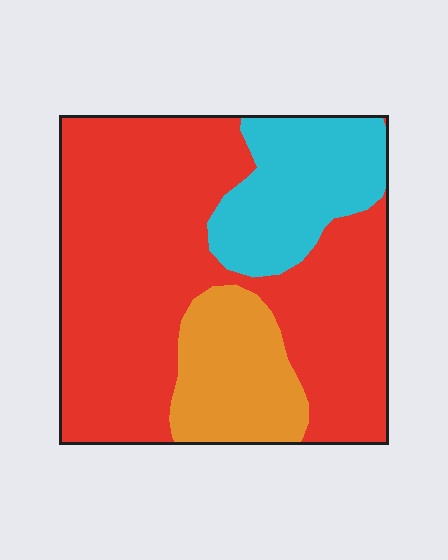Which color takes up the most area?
Red, at roughly 65%.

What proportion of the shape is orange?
Orange covers roughly 15% of the shape.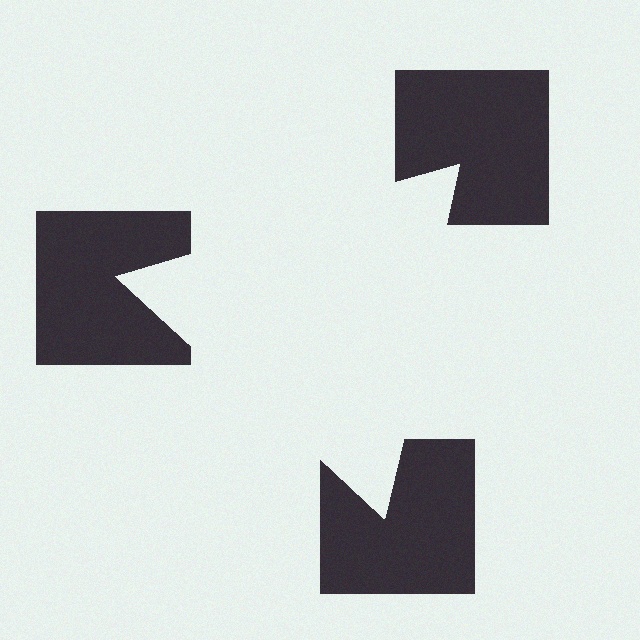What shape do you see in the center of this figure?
An illusory triangle — its edges are inferred from the aligned wedge cuts in the notched squares, not physically drawn.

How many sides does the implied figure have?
3 sides.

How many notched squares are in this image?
There are 3 — one at each vertex of the illusory triangle.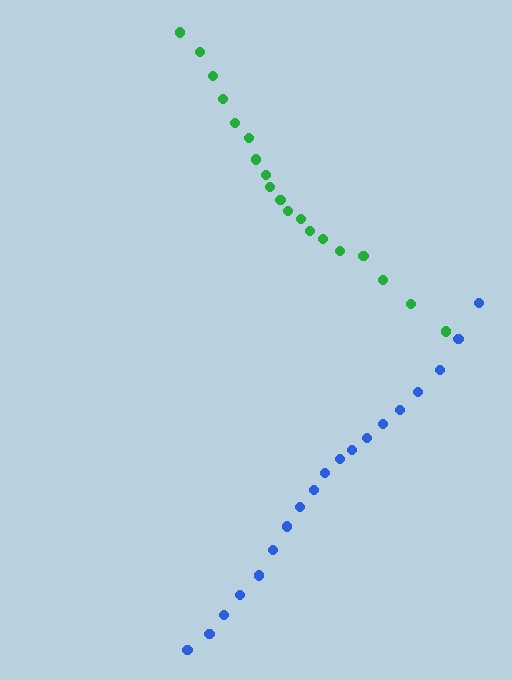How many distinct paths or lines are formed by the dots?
There are 2 distinct paths.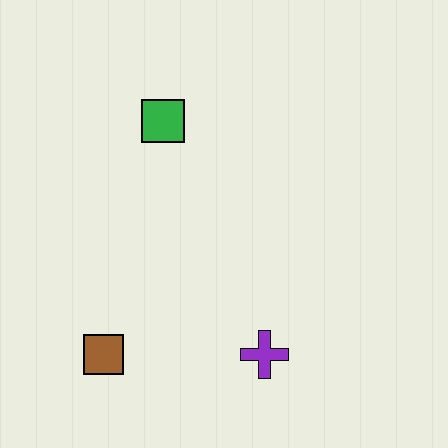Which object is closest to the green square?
The brown square is closest to the green square.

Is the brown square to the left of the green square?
Yes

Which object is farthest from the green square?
The purple cross is farthest from the green square.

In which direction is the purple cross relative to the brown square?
The purple cross is to the right of the brown square.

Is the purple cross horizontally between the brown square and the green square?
No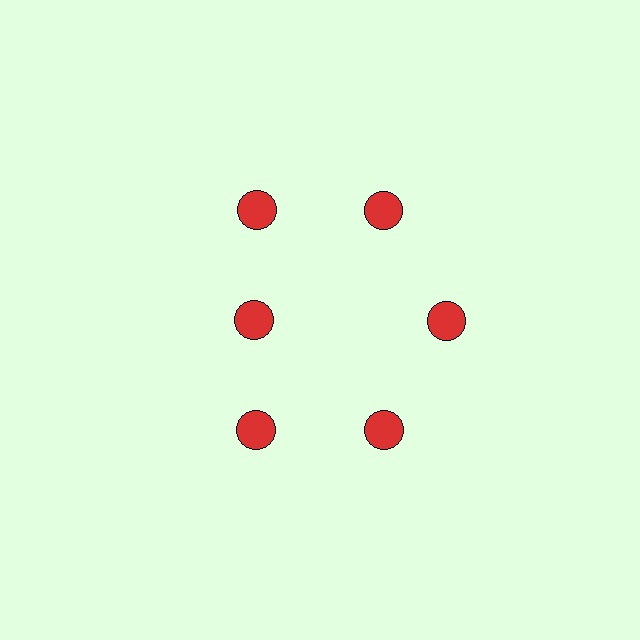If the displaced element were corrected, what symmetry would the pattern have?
It would have 6-fold rotational symmetry — the pattern would map onto itself every 60 degrees.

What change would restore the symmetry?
The symmetry would be restored by moving it outward, back onto the ring so that all 6 circles sit at equal angles and equal distance from the center.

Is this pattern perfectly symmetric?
No. The 6 red circles are arranged in a ring, but one element near the 9 o'clock position is pulled inward toward the center, breaking the 6-fold rotational symmetry.